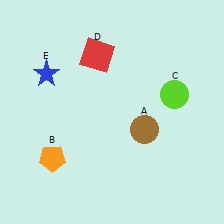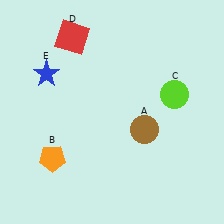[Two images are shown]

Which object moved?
The red square (D) moved left.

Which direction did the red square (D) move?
The red square (D) moved left.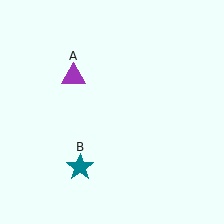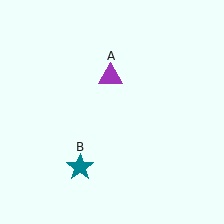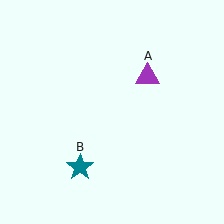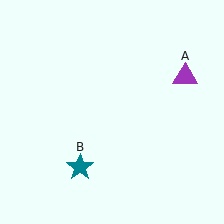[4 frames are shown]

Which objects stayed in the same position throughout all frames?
Teal star (object B) remained stationary.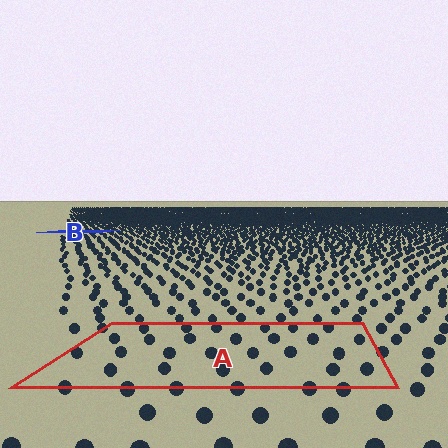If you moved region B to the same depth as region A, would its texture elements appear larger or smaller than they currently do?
They would appear larger. At a closer depth, the same texture elements are projected at a bigger on-screen size.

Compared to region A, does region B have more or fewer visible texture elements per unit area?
Region B has more texture elements per unit area — they are packed more densely because it is farther away.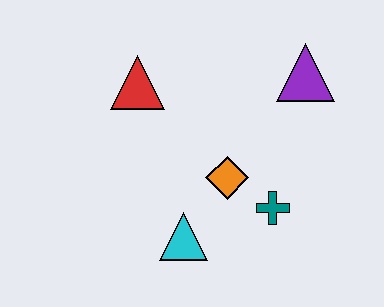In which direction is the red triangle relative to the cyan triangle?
The red triangle is above the cyan triangle.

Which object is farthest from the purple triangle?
The cyan triangle is farthest from the purple triangle.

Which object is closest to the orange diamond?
The teal cross is closest to the orange diamond.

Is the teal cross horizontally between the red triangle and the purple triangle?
Yes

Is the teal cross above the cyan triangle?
Yes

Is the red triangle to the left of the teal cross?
Yes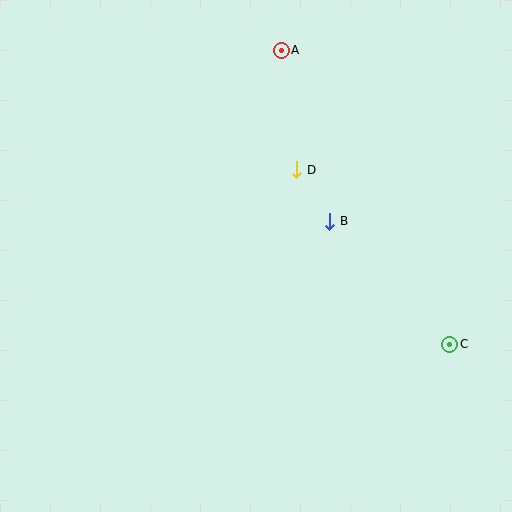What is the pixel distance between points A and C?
The distance between A and C is 339 pixels.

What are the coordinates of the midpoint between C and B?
The midpoint between C and B is at (390, 283).